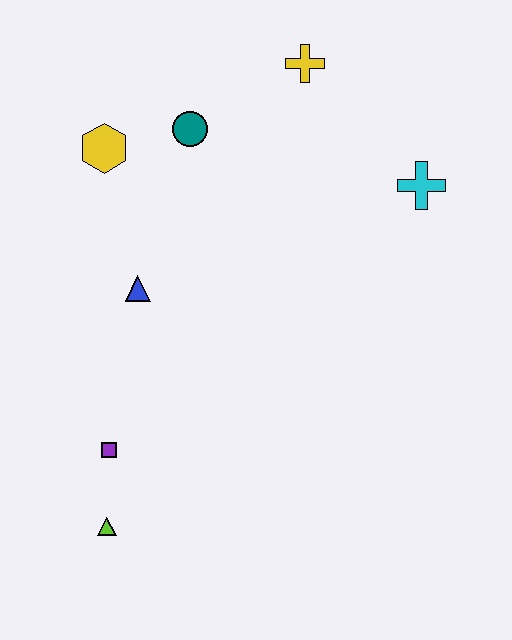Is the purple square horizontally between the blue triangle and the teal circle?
No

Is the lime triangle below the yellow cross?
Yes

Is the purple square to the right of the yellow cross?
No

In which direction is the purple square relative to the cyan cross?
The purple square is to the left of the cyan cross.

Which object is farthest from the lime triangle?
The yellow cross is farthest from the lime triangle.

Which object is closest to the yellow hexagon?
The teal circle is closest to the yellow hexagon.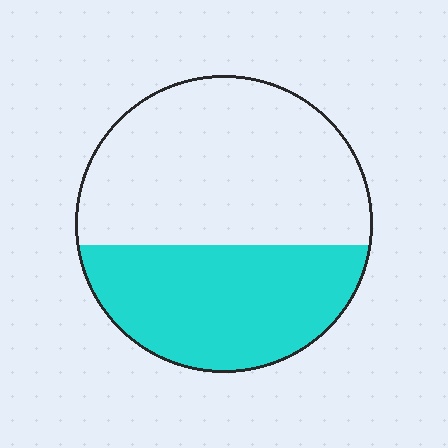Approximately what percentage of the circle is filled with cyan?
Approximately 40%.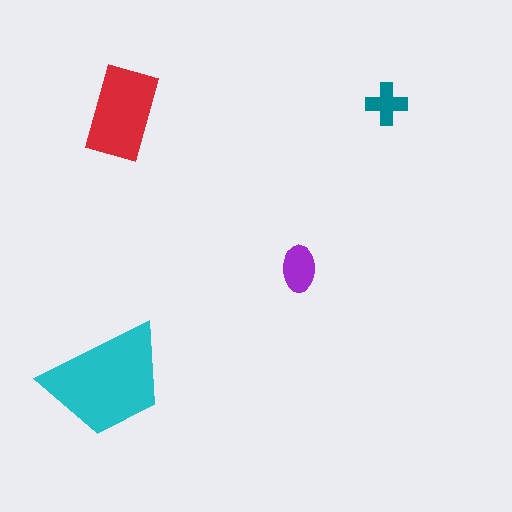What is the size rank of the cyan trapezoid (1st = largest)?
1st.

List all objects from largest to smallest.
The cyan trapezoid, the red rectangle, the purple ellipse, the teal cross.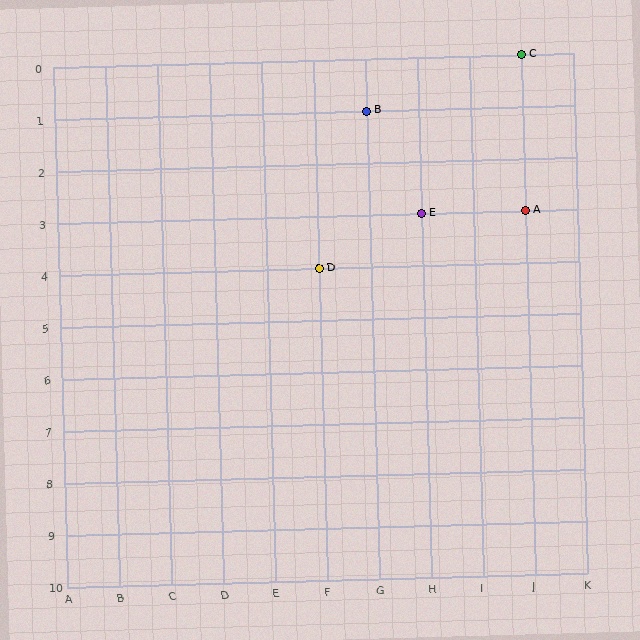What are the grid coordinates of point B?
Point B is at grid coordinates (G, 1).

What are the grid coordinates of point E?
Point E is at grid coordinates (H, 3).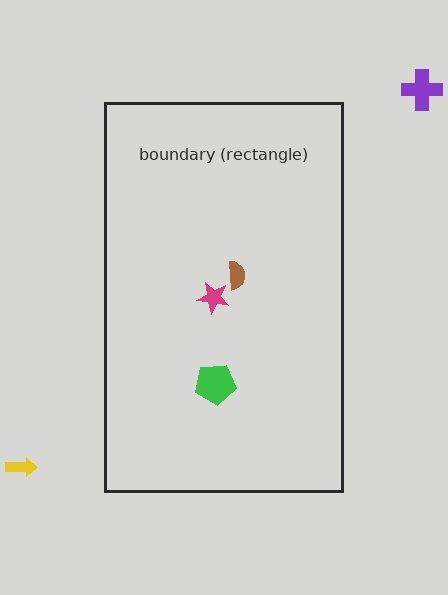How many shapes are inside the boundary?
3 inside, 2 outside.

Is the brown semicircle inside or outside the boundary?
Inside.